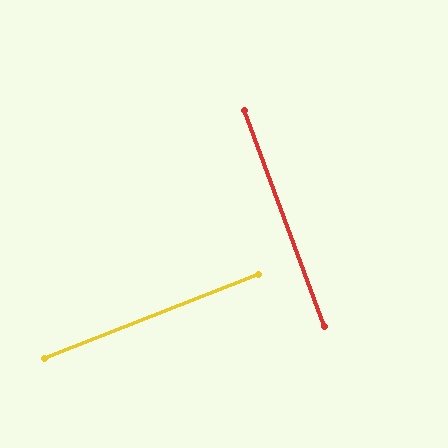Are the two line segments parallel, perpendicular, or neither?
Perpendicular — they meet at approximately 89°.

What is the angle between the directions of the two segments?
Approximately 89 degrees.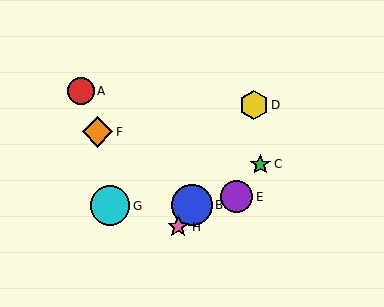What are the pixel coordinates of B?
Object B is at (192, 205).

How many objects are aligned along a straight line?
3 objects (B, D, H) are aligned along a straight line.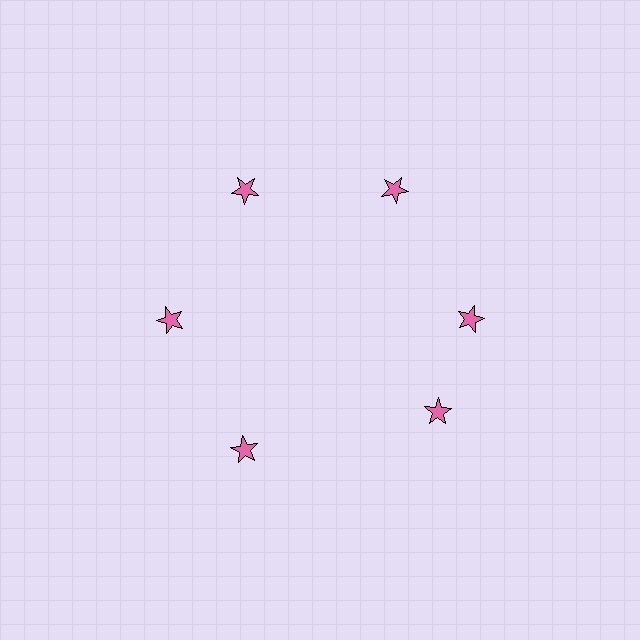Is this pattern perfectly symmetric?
No. The 6 pink stars are arranged in a ring, but one element near the 5 o'clock position is rotated out of alignment along the ring, breaking the 6-fold rotational symmetry.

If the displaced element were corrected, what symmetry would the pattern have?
It would have 6-fold rotational symmetry — the pattern would map onto itself every 60 degrees.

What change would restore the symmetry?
The symmetry would be restored by rotating it back into even spacing with its neighbors so that all 6 stars sit at equal angles and equal distance from the center.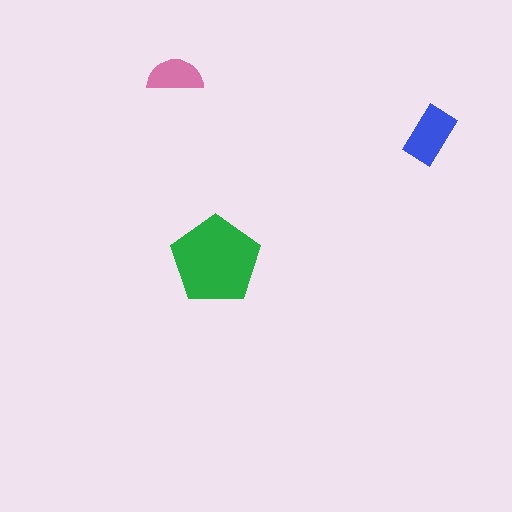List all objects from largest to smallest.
The green pentagon, the blue rectangle, the pink semicircle.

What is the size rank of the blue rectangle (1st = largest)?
2nd.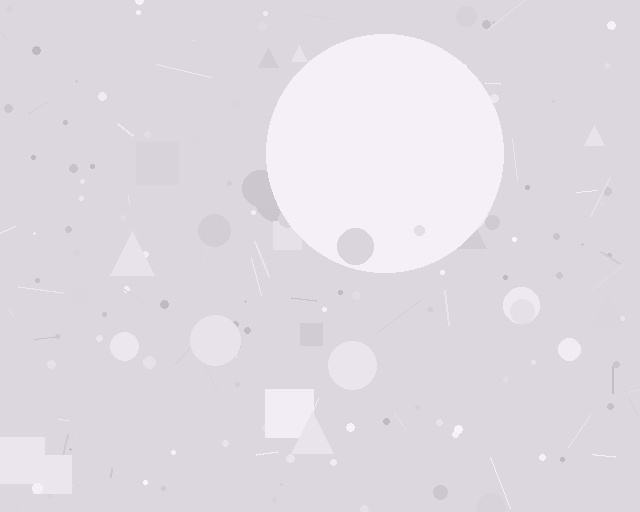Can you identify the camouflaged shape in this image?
The camouflaged shape is a circle.